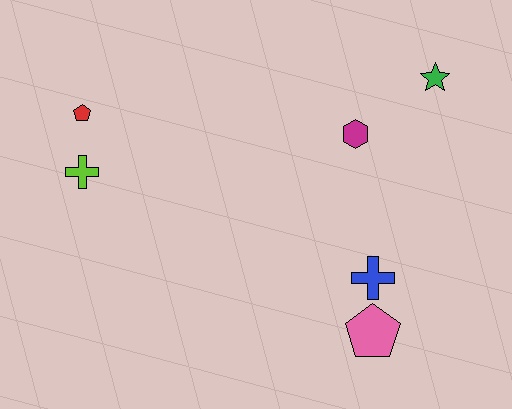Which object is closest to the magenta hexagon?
The green star is closest to the magenta hexagon.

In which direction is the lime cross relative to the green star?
The lime cross is to the left of the green star.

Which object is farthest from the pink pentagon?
The red pentagon is farthest from the pink pentagon.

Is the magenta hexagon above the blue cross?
Yes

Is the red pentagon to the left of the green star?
Yes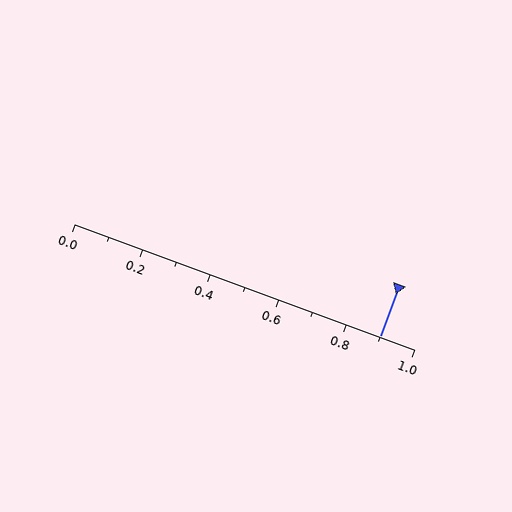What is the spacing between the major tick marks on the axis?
The major ticks are spaced 0.2 apart.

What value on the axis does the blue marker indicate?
The marker indicates approximately 0.9.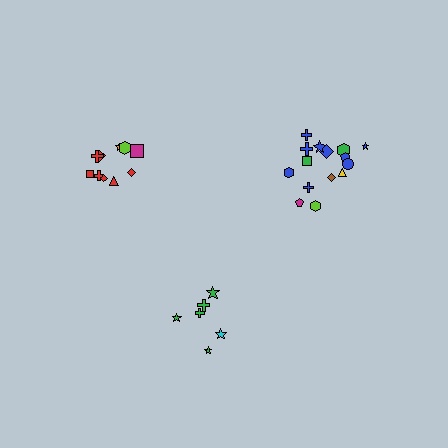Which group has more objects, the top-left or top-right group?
The top-right group.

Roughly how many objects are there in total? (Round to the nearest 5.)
Roughly 30 objects in total.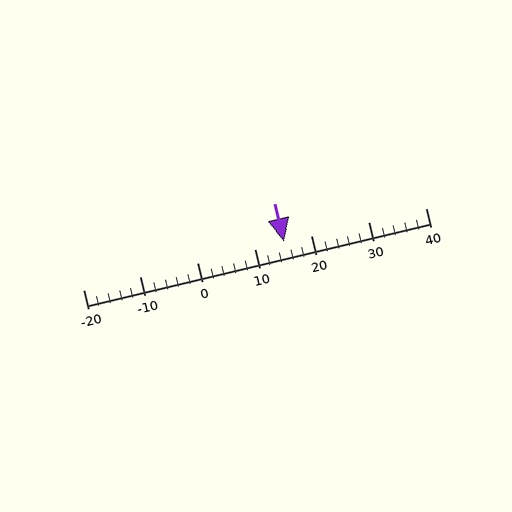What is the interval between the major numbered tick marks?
The major tick marks are spaced 10 units apart.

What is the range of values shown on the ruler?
The ruler shows values from -20 to 40.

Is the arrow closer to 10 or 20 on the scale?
The arrow is closer to 20.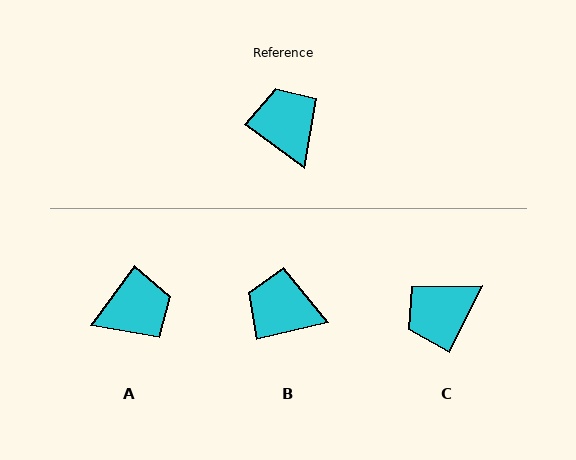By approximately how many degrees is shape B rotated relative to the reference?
Approximately 49 degrees counter-clockwise.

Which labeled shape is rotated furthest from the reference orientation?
C, about 100 degrees away.